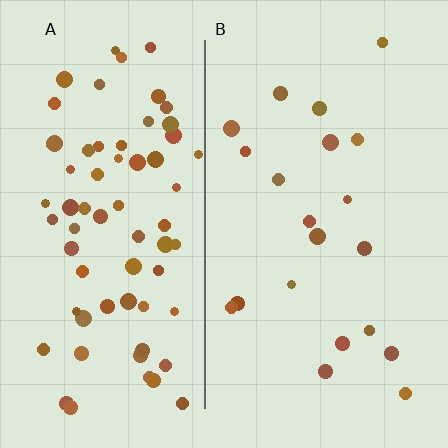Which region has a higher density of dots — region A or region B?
A (the left).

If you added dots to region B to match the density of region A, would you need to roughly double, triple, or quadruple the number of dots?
Approximately triple.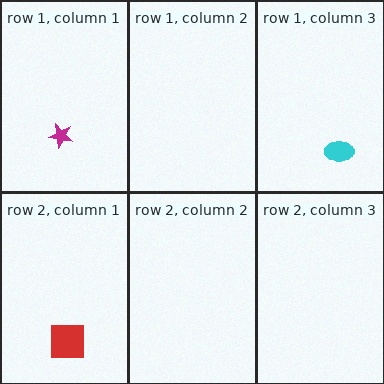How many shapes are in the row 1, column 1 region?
1.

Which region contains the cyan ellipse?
The row 1, column 3 region.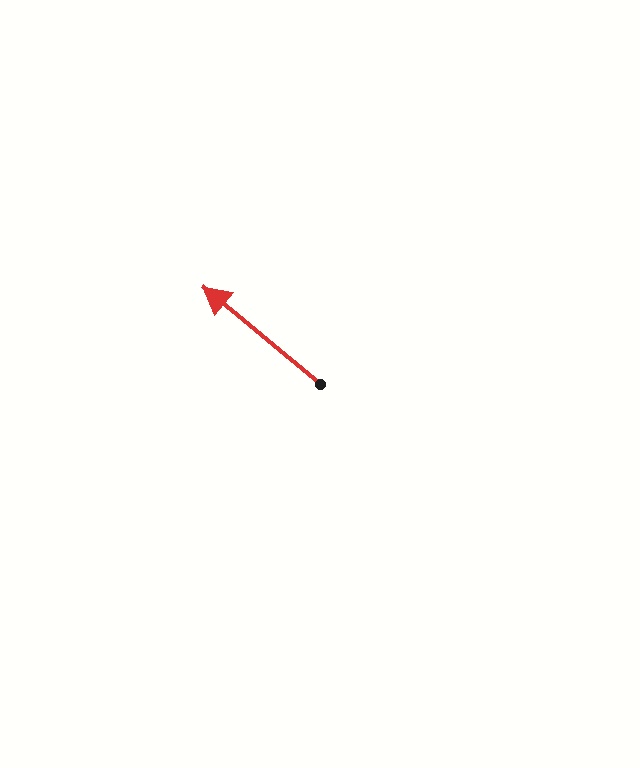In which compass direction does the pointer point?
Northwest.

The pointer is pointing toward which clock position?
Roughly 10 o'clock.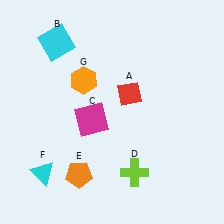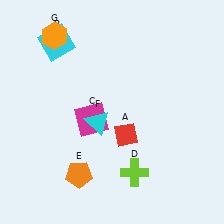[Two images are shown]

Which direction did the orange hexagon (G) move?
The orange hexagon (G) moved up.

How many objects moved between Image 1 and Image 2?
3 objects moved between the two images.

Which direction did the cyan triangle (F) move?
The cyan triangle (F) moved right.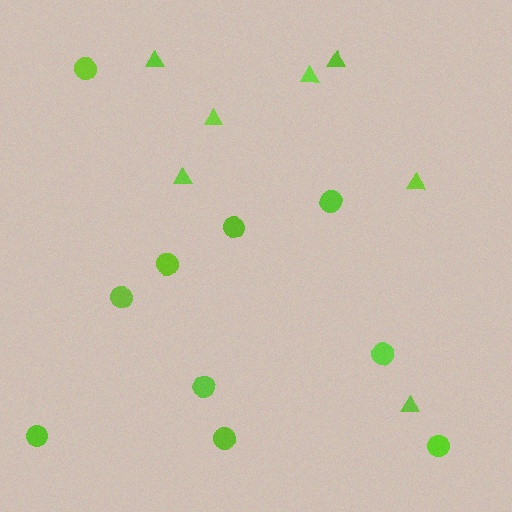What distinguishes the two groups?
There are 2 groups: one group of triangles (7) and one group of circles (10).